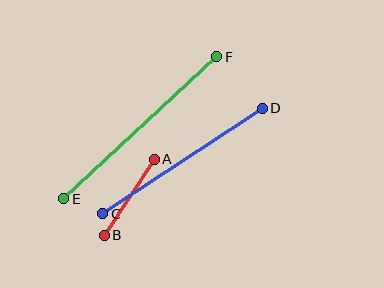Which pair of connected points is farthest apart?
Points E and F are farthest apart.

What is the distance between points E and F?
The distance is approximately 209 pixels.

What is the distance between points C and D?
The distance is approximately 191 pixels.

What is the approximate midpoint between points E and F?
The midpoint is at approximately (140, 128) pixels.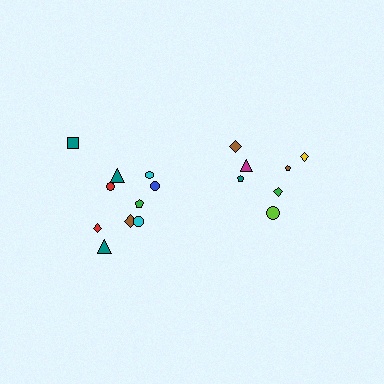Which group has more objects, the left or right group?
The left group.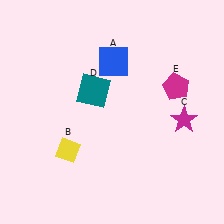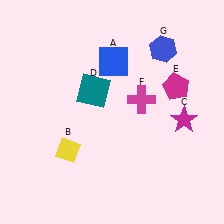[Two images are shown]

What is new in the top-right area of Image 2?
A magenta cross (F) was added in the top-right area of Image 2.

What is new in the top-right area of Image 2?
A blue hexagon (G) was added in the top-right area of Image 2.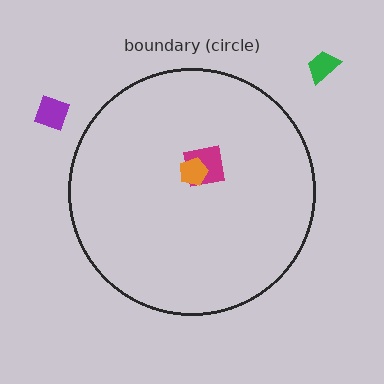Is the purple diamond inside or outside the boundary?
Outside.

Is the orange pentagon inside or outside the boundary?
Inside.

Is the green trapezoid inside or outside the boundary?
Outside.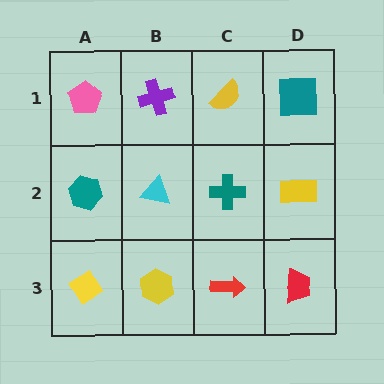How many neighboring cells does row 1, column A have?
2.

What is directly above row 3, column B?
A cyan triangle.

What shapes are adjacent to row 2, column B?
A purple cross (row 1, column B), a yellow hexagon (row 3, column B), a teal hexagon (row 2, column A), a teal cross (row 2, column C).